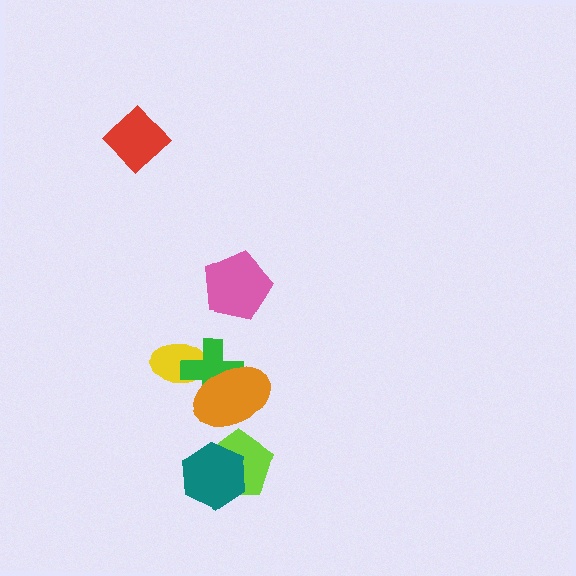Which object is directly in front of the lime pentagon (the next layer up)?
The teal hexagon is directly in front of the lime pentagon.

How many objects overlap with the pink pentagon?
0 objects overlap with the pink pentagon.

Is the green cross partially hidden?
Yes, it is partially covered by another shape.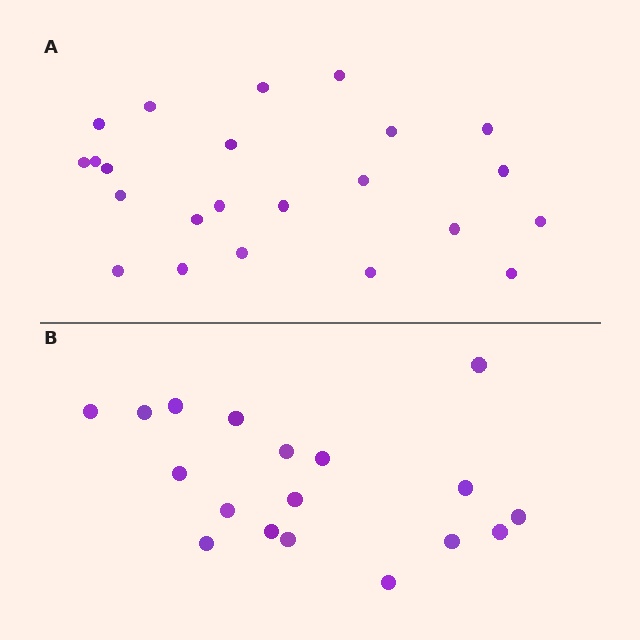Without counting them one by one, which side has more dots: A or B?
Region A (the top region) has more dots.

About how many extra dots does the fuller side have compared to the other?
Region A has about 5 more dots than region B.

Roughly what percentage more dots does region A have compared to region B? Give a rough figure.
About 30% more.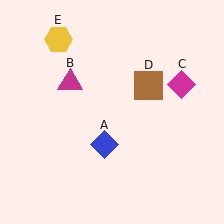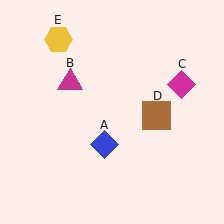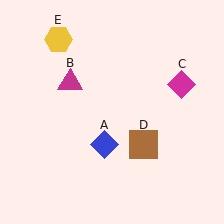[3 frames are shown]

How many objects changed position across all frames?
1 object changed position: brown square (object D).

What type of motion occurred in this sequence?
The brown square (object D) rotated clockwise around the center of the scene.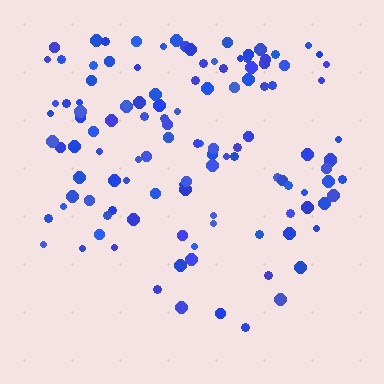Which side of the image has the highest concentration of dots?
The top.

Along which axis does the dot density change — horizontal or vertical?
Vertical.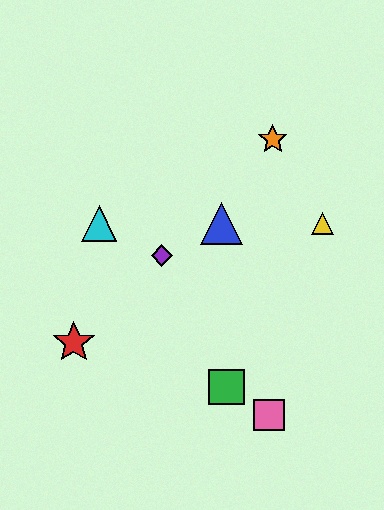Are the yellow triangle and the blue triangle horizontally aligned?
Yes, both are at y≈223.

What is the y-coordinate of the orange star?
The orange star is at y≈139.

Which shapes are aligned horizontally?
The blue triangle, the yellow triangle, the cyan triangle are aligned horizontally.